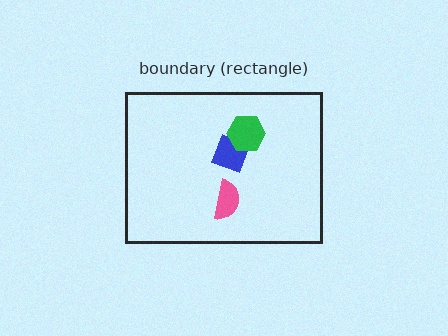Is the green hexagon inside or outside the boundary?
Inside.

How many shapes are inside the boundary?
3 inside, 0 outside.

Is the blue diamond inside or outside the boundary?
Inside.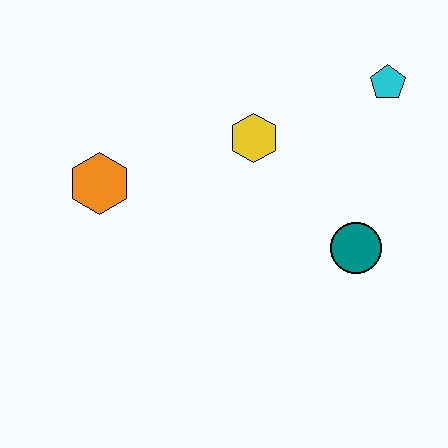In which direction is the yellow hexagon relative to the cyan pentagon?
The yellow hexagon is to the left of the cyan pentagon.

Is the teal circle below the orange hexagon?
Yes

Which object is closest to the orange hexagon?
The yellow hexagon is closest to the orange hexagon.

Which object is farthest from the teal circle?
The orange hexagon is farthest from the teal circle.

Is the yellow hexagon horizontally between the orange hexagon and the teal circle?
Yes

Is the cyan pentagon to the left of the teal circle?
No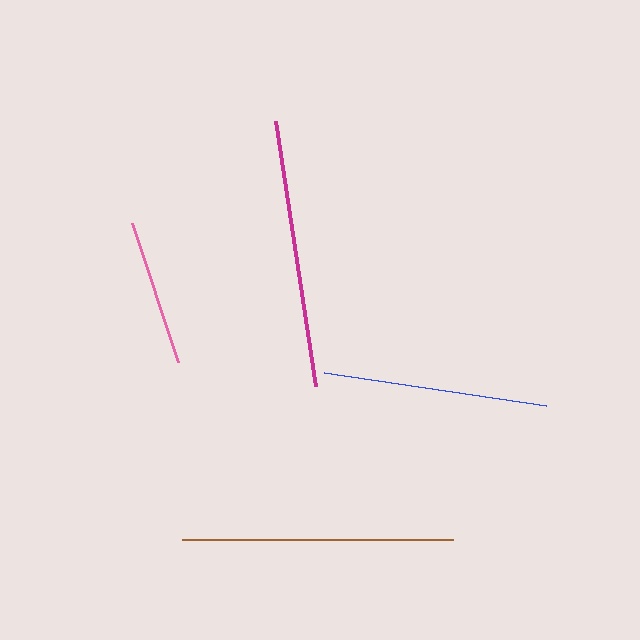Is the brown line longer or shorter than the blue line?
The brown line is longer than the blue line.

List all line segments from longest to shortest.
From longest to shortest: brown, magenta, blue, pink.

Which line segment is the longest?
The brown line is the longest at approximately 271 pixels.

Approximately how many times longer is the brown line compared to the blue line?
The brown line is approximately 1.2 times the length of the blue line.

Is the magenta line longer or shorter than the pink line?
The magenta line is longer than the pink line.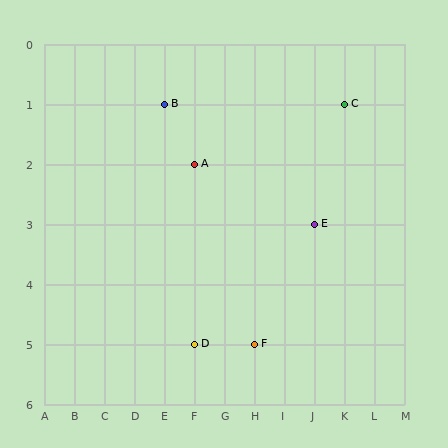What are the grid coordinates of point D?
Point D is at grid coordinates (F, 5).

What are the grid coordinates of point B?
Point B is at grid coordinates (E, 1).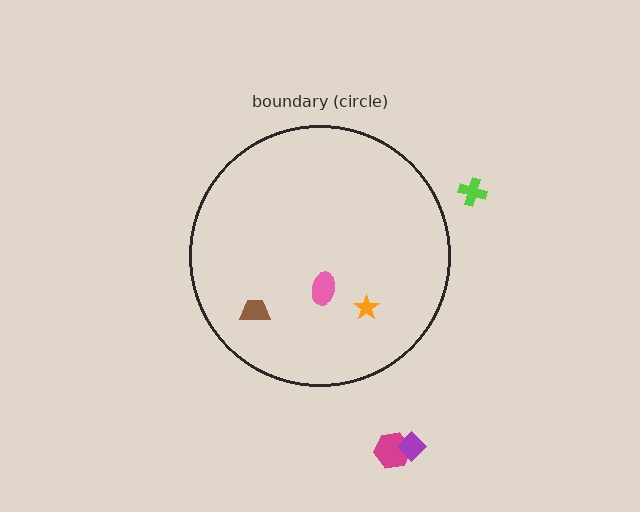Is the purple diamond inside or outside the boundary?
Outside.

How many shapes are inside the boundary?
3 inside, 3 outside.